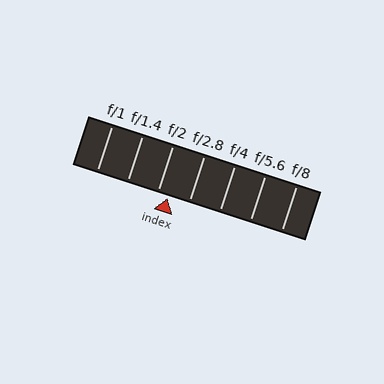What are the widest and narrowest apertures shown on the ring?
The widest aperture shown is f/1 and the narrowest is f/8.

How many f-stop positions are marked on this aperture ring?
There are 7 f-stop positions marked.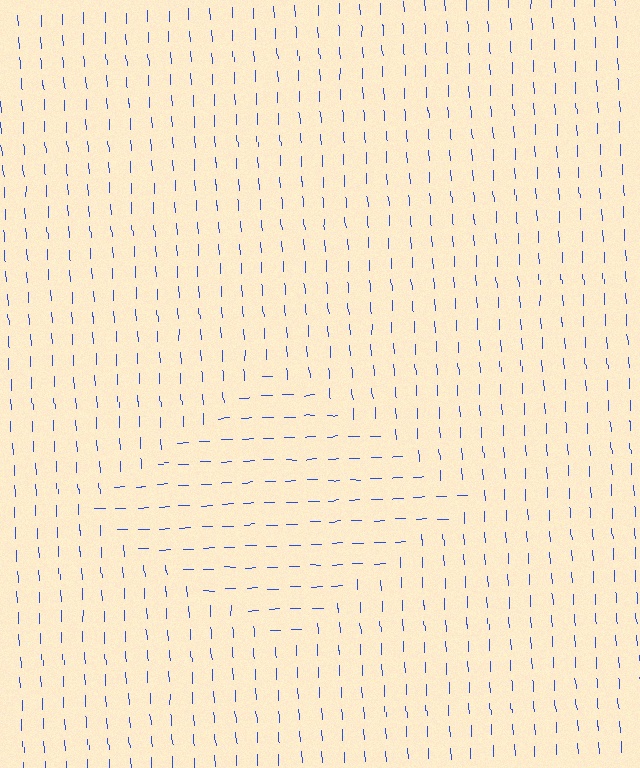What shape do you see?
I see a diamond.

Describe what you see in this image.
The image is filled with small blue line segments. A diamond region in the image has lines oriented differently from the surrounding lines, creating a visible texture boundary.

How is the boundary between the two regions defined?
The boundary is defined purely by a change in line orientation (approximately 89 degrees difference). All lines are the same color and thickness.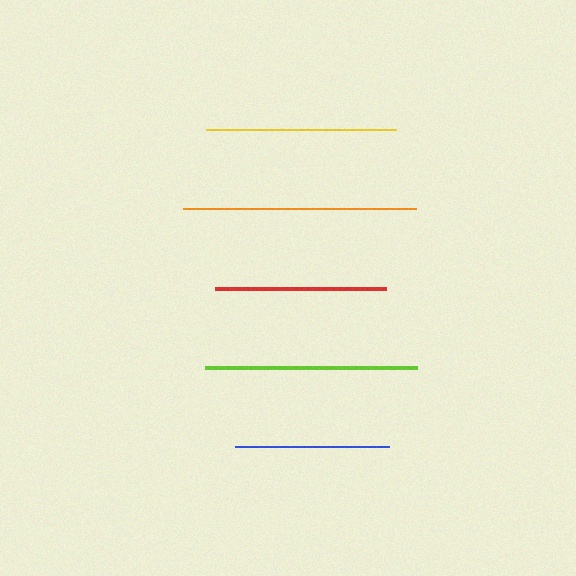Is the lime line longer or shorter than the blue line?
The lime line is longer than the blue line.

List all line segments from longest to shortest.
From longest to shortest: orange, lime, yellow, red, blue.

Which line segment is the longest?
The orange line is the longest at approximately 233 pixels.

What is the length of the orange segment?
The orange segment is approximately 233 pixels long.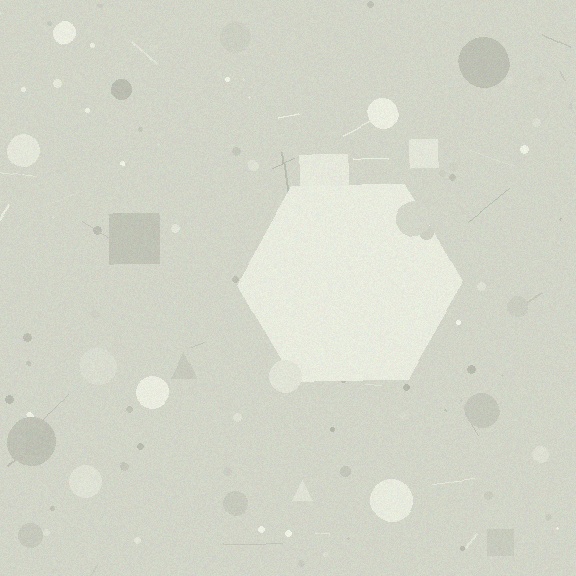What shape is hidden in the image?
A hexagon is hidden in the image.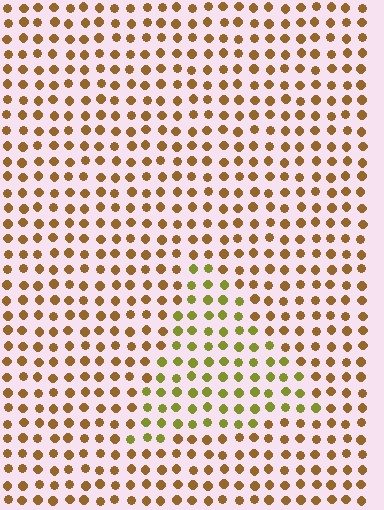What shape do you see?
I see a triangle.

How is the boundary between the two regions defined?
The boundary is defined purely by a slight shift in hue (about 39 degrees). Spacing, size, and orientation are identical on both sides.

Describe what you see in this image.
The image is filled with small brown elements in a uniform arrangement. A triangle-shaped region is visible where the elements are tinted to a slightly different hue, forming a subtle color boundary.